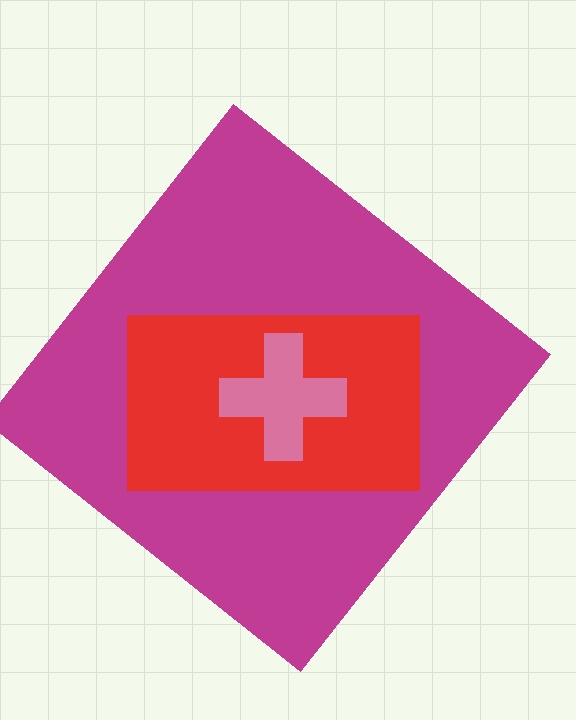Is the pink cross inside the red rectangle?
Yes.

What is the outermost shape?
The magenta diamond.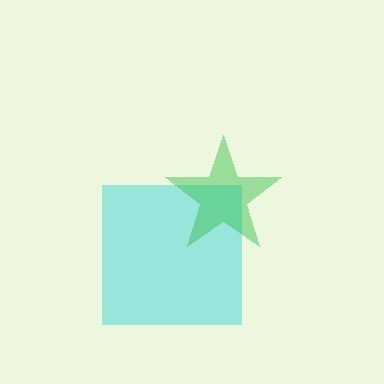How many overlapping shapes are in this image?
There are 2 overlapping shapes in the image.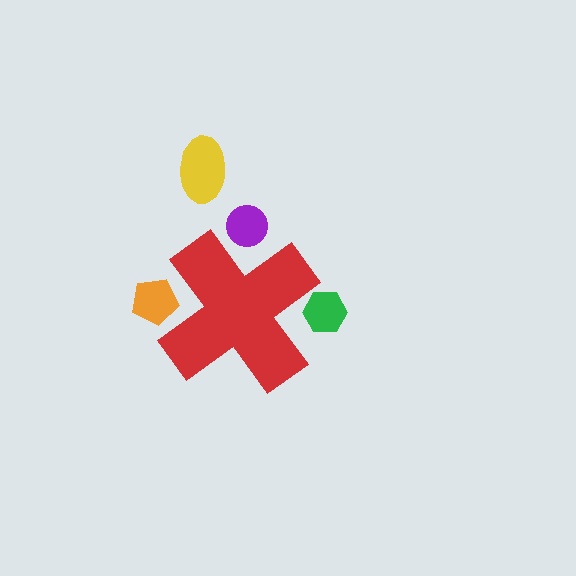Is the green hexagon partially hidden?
Yes, the green hexagon is partially hidden behind the red cross.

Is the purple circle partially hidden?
Yes, the purple circle is partially hidden behind the red cross.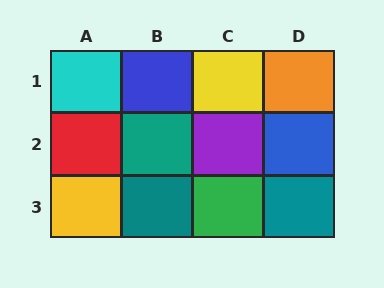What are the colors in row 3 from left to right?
Yellow, teal, green, teal.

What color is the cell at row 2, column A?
Red.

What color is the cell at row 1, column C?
Yellow.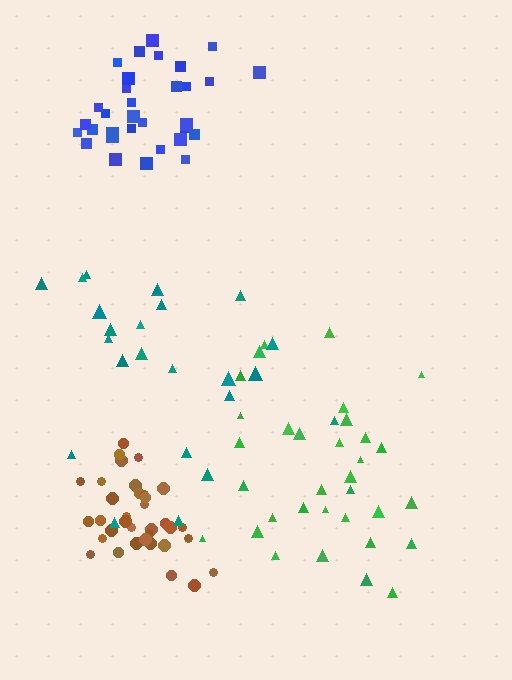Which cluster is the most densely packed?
Brown.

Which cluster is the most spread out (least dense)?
Teal.